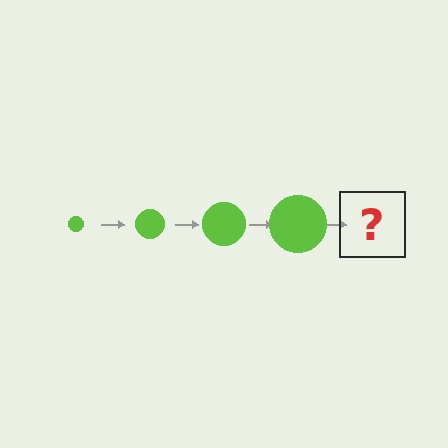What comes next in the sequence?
The next element should be a lime circle, larger than the previous one.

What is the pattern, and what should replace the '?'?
The pattern is that the circle gets progressively larger each step. The '?' should be a lime circle, larger than the previous one.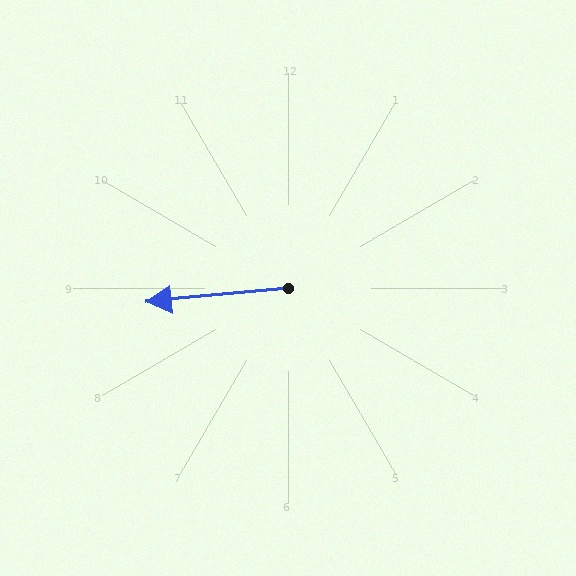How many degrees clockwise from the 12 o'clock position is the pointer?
Approximately 264 degrees.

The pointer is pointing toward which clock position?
Roughly 9 o'clock.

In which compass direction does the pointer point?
West.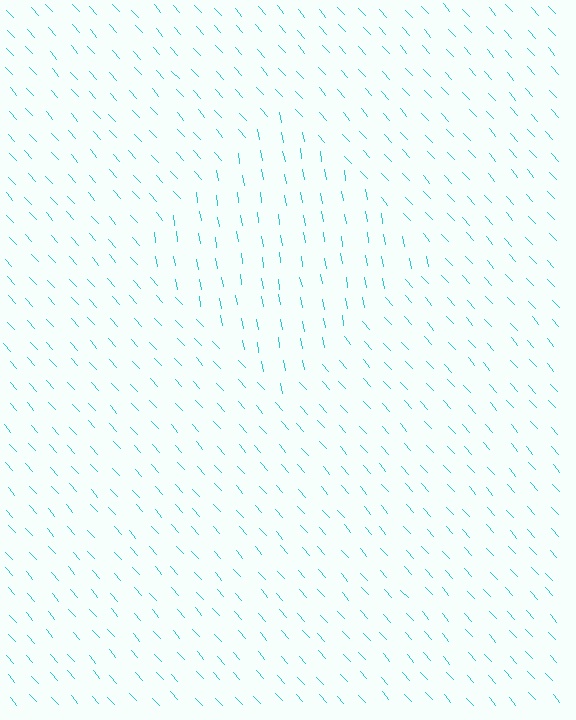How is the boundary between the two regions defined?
The boundary is defined purely by a change in line orientation (approximately 32 degrees difference). All lines are the same color and thickness.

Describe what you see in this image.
The image is filled with small cyan line segments. A diamond region in the image has lines oriented differently from the surrounding lines, creating a visible texture boundary.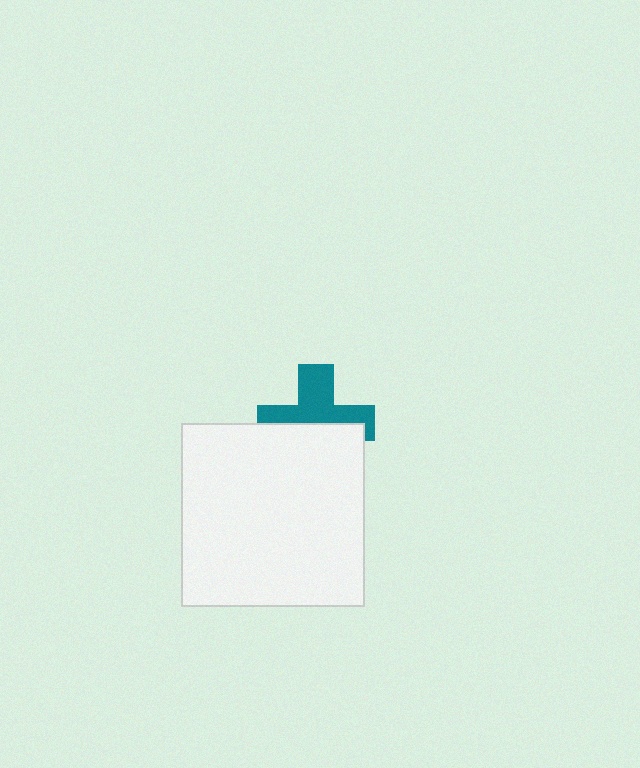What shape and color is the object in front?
The object in front is a white square.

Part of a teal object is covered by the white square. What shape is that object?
It is a cross.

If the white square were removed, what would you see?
You would see the complete teal cross.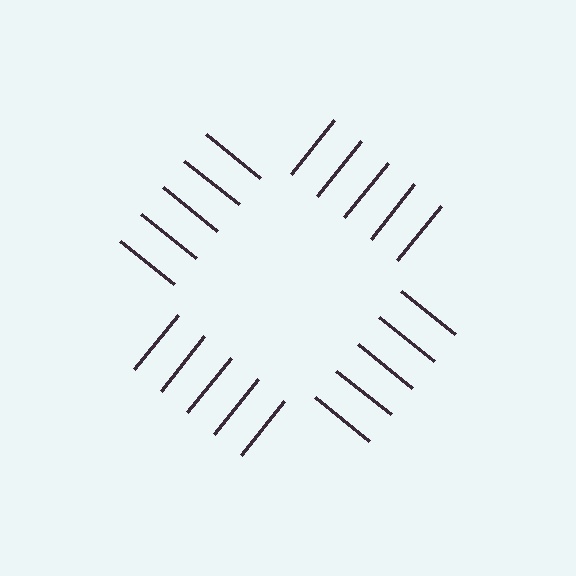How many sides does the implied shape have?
4 sides — the line-ends trace a square.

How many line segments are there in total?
20 — 5 along each of the 4 edges.